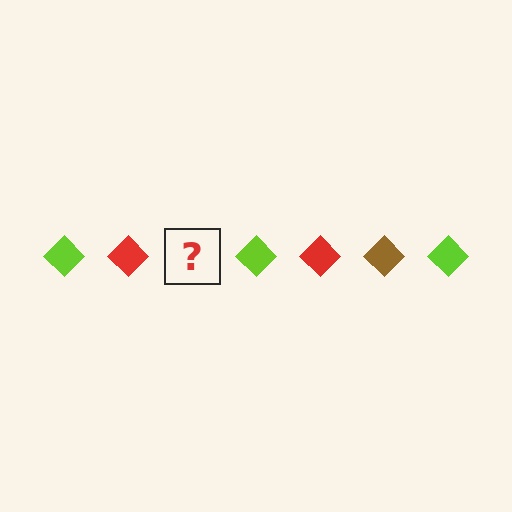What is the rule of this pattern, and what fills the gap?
The rule is that the pattern cycles through lime, red, brown diamonds. The gap should be filled with a brown diamond.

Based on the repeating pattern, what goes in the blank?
The blank should be a brown diamond.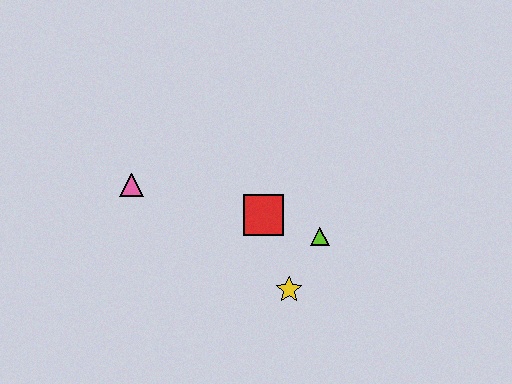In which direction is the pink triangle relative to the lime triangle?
The pink triangle is to the left of the lime triangle.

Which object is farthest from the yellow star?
The pink triangle is farthest from the yellow star.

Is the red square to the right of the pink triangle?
Yes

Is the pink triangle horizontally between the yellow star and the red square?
No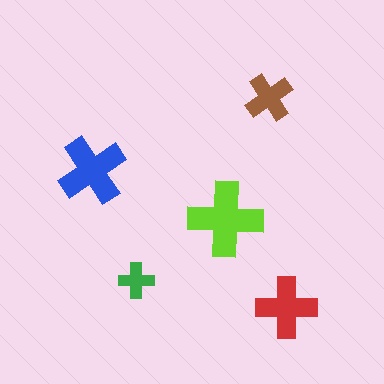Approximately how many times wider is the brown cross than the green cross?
About 1.5 times wider.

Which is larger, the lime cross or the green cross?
The lime one.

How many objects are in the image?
There are 5 objects in the image.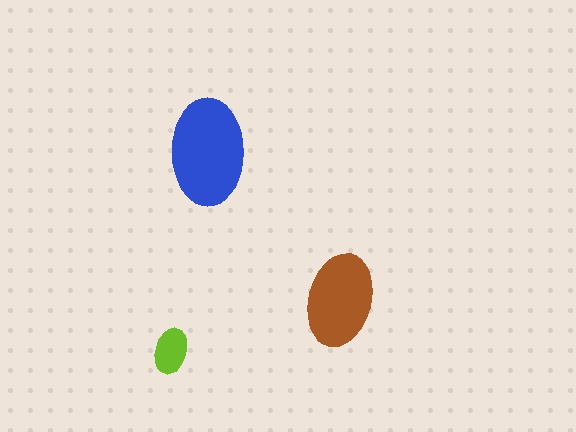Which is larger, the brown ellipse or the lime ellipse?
The brown one.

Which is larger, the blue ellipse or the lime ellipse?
The blue one.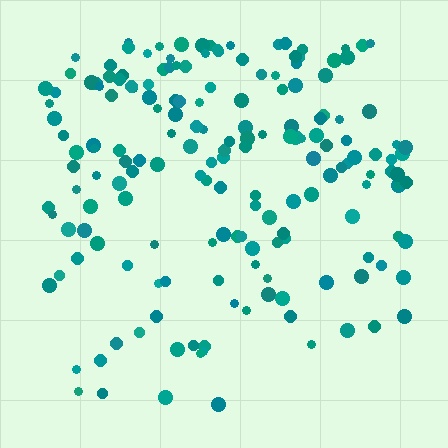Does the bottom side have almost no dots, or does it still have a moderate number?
Still a moderate number, just noticeably fewer than the top.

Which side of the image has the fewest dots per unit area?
The bottom.